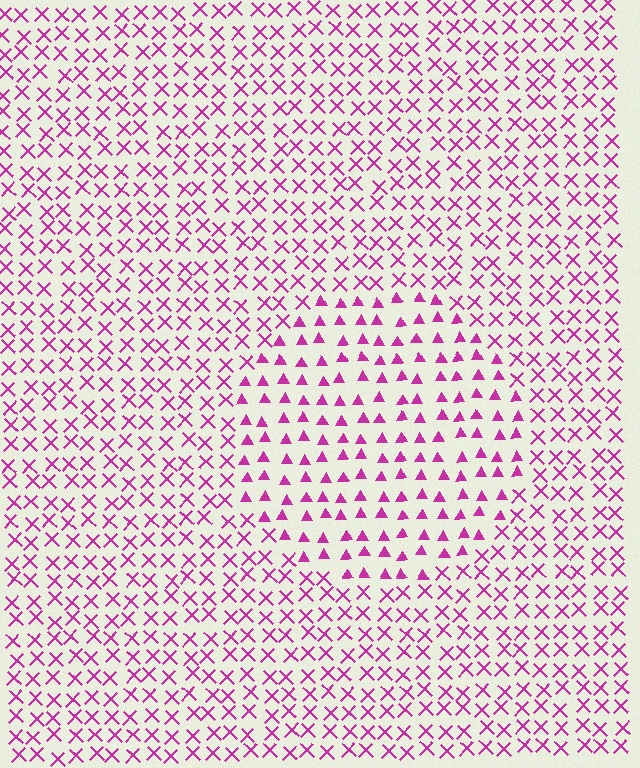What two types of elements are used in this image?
The image uses triangles inside the circle region and X marks outside it.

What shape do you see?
I see a circle.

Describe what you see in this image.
The image is filled with small magenta elements arranged in a uniform grid. A circle-shaped region contains triangles, while the surrounding area contains X marks. The boundary is defined purely by the change in element shape.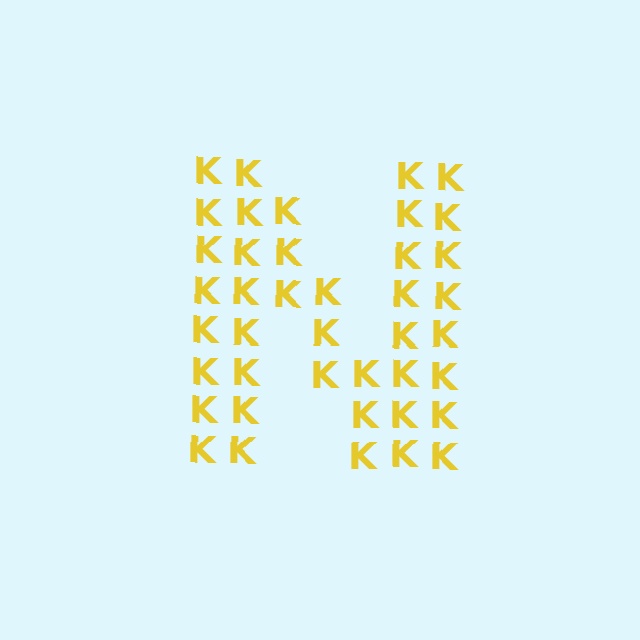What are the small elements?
The small elements are letter K's.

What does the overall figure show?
The overall figure shows the letter N.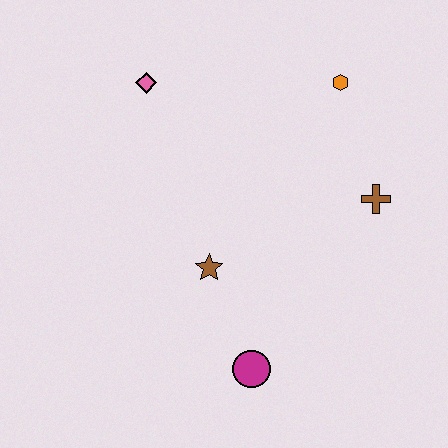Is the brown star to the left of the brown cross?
Yes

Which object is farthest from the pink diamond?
The magenta circle is farthest from the pink diamond.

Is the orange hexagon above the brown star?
Yes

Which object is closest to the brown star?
The magenta circle is closest to the brown star.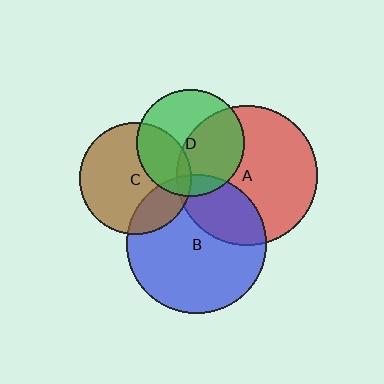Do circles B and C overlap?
Yes.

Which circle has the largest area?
Circle A (red).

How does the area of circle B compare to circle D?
Approximately 1.7 times.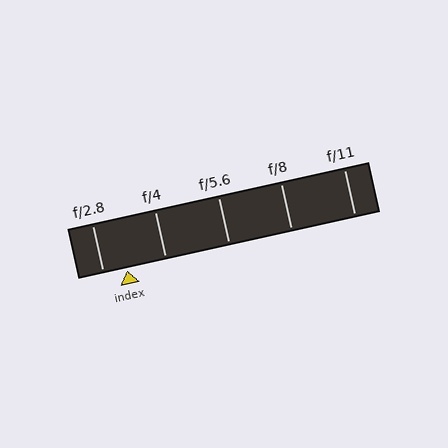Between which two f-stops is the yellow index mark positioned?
The index mark is between f/2.8 and f/4.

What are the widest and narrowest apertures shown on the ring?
The widest aperture shown is f/2.8 and the narrowest is f/11.